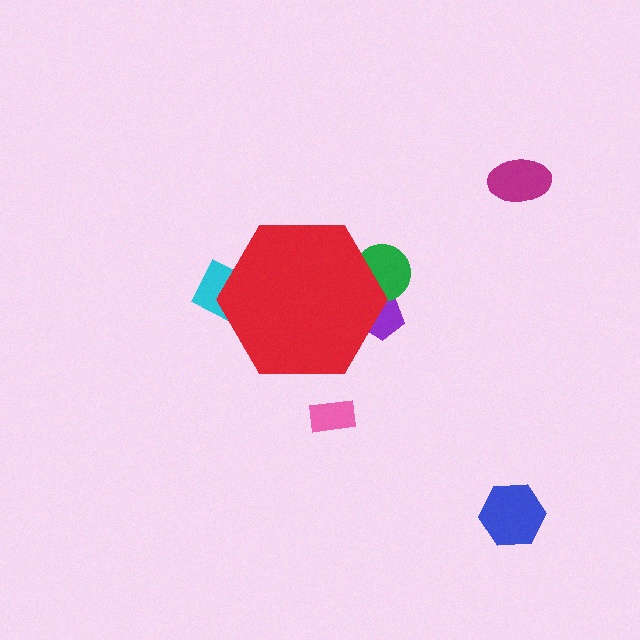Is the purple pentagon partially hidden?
Yes, the purple pentagon is partially hidden behind the red hexagon.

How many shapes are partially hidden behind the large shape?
3 shapes are partially hidden.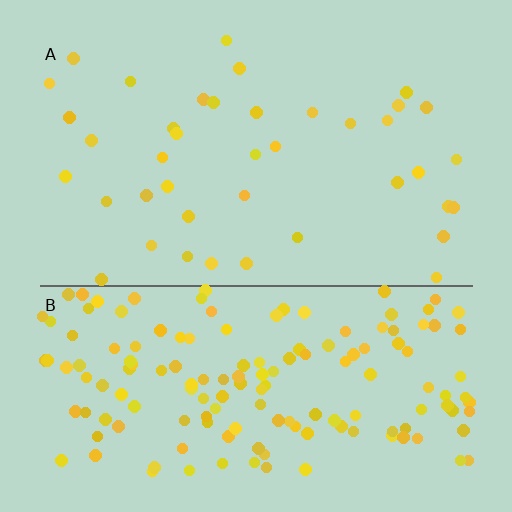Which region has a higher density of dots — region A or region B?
B (the bottom).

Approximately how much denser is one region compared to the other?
Approximately 3.9× — region B over region A.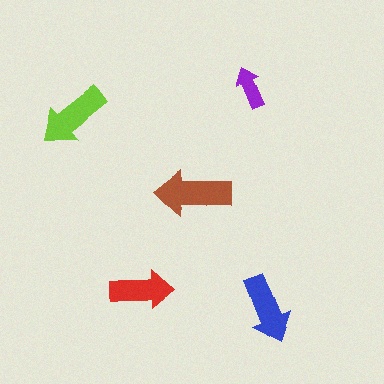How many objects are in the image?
There are 5 objects in the image.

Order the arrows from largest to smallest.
the brown one, the lime one, the blue one, the red one, the purple one.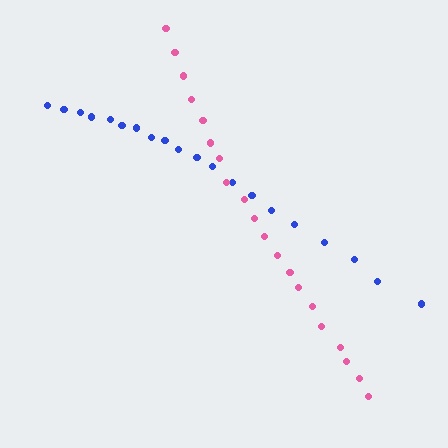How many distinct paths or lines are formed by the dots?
There are 2 distinct paths.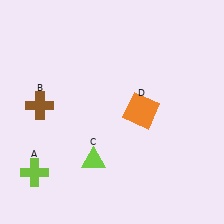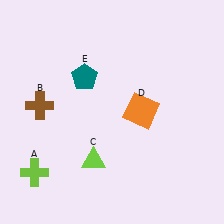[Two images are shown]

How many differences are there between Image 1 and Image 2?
There is 1 difference between the two images.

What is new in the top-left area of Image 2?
A teal pentagon (E) was added in the top-left area of Image 2.